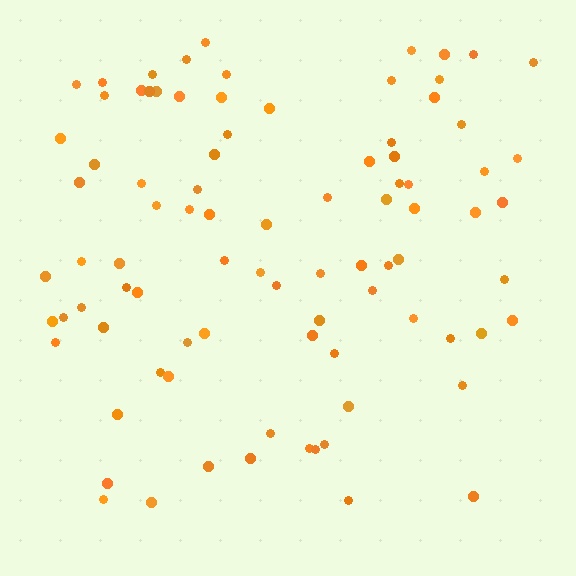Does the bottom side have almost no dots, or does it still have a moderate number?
Still a moderate number, just noticeably fewer than the top.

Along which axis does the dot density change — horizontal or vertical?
Vertical.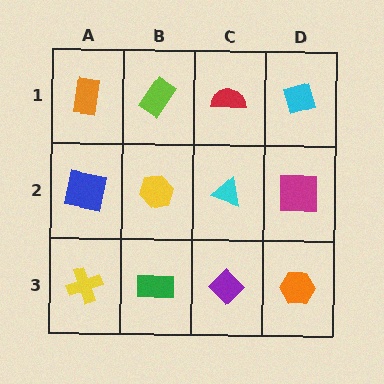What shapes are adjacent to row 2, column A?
An orange rectangle (row 1, column A), a yellow cross (row 3, column A), a yellow hexagon (row 2, column B).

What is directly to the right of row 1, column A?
A lime rectangle.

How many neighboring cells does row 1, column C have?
3.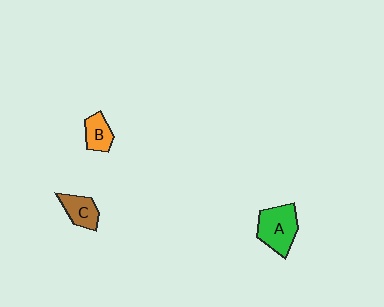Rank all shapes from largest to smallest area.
From largest to smallest: A (green), C (brown), B (orange).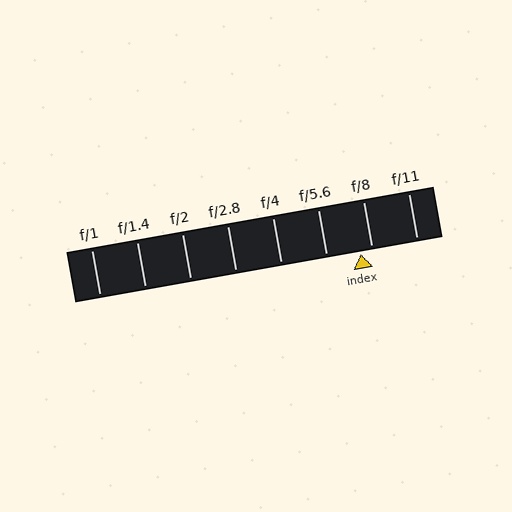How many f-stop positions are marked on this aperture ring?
There are 8 f-stop positions marked.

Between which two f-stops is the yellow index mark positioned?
The index mark is between f/5.6 and f/8.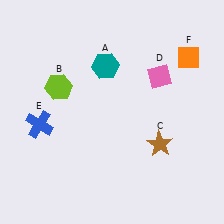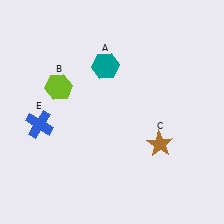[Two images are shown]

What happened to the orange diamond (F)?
The orange diamond (F) was removed in Image 2. It was in the top-right area of Image 1.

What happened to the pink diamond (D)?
The pink diamond (D) was removed in Image 2. It was in the top-right area of Image 1.